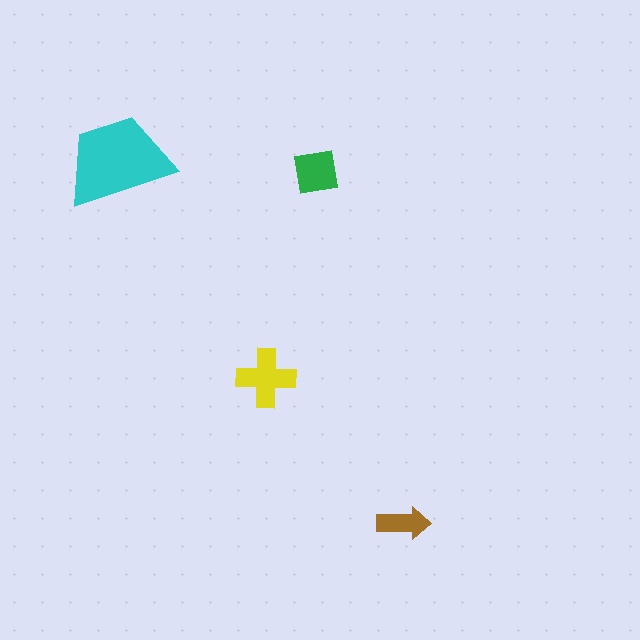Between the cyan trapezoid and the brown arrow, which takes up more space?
The cyan trapezoid.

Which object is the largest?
The cyan trapezoid.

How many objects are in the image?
There are 4 objects in the image.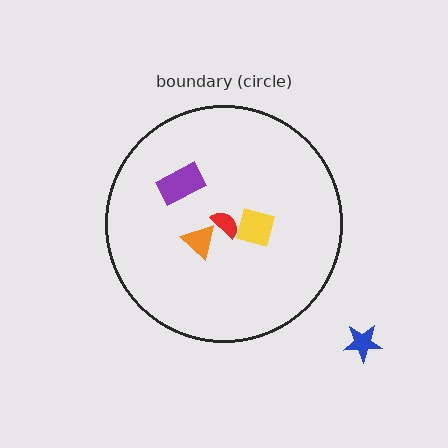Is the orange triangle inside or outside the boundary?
Inside.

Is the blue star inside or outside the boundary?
Outside.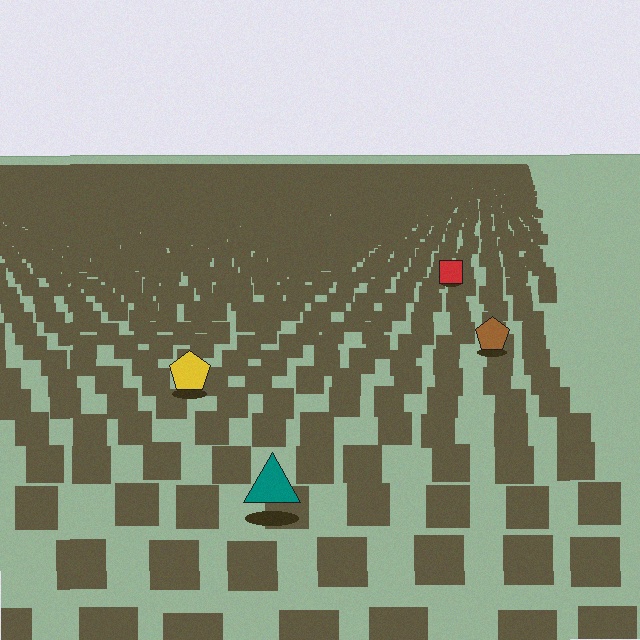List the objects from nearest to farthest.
From nearest to farthest: the teal triangle, the yellow pentagon, the brown pentagon, the red square.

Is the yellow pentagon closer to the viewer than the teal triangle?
No. The teal triangle is closer — you can tell from the texture gradient: the ground texture is coarser near it.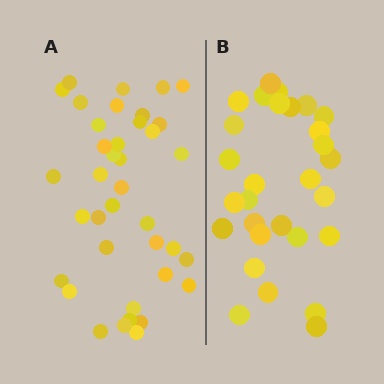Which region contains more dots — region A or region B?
Region A (the left region) has more dots.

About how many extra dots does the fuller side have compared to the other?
Region A has roughly 8 or so more dots than region B.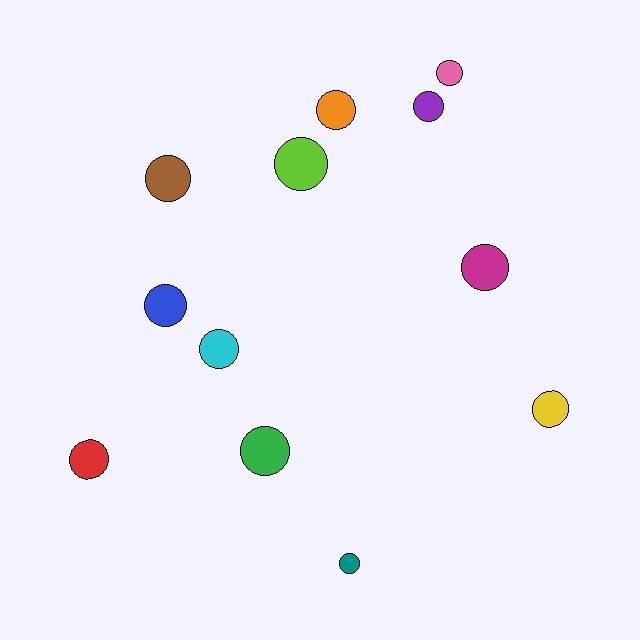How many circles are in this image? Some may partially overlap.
There are 12 circles.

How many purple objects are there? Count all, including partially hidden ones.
There is 1 purple object.